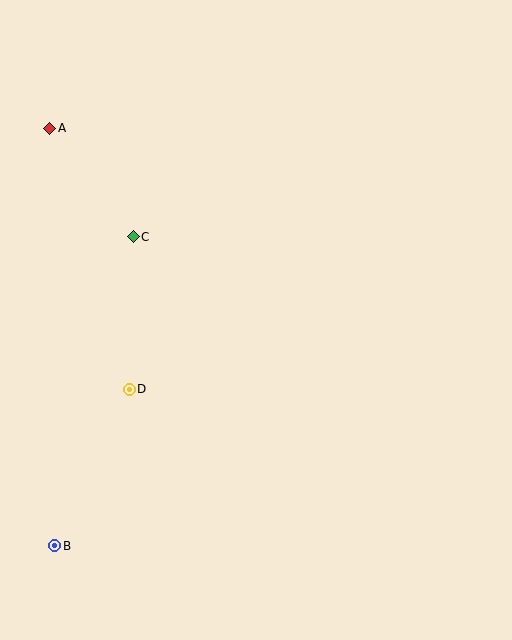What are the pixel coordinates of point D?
Point D is at (129, 389).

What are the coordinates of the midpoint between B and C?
The midpoint between B and C is at (94, 391).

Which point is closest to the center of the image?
Point D at (129, 389) is closest to the center.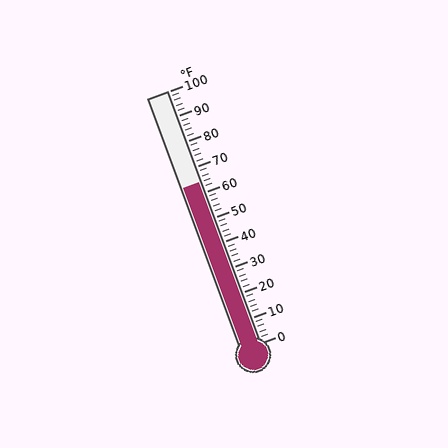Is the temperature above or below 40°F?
The temperature is above 40°F.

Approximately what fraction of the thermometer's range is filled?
The thermometer is filled to approximately 65% of its range.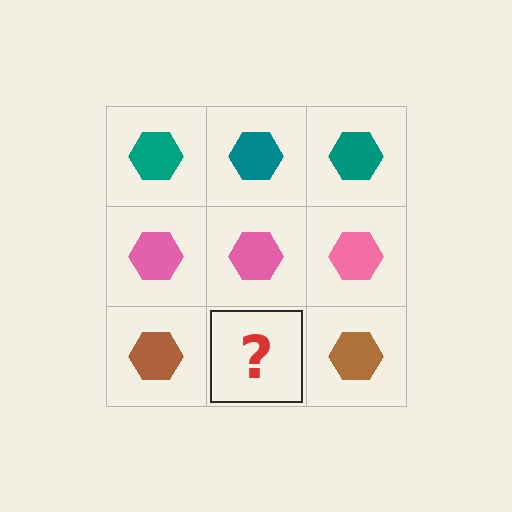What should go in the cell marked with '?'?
The missing cell should contain a brown hexagon.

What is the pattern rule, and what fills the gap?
The rule is that each row has a consistent color. The gap should be filled with a brown hexagon.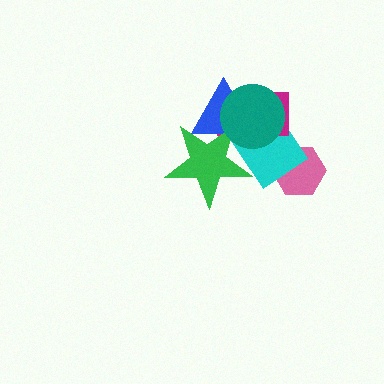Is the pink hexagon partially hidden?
Yes, it is partially covered by another shape.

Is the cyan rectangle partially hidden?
Yes, it is partially covered by another shape.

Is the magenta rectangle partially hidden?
Yes, it is partially covered by another shape.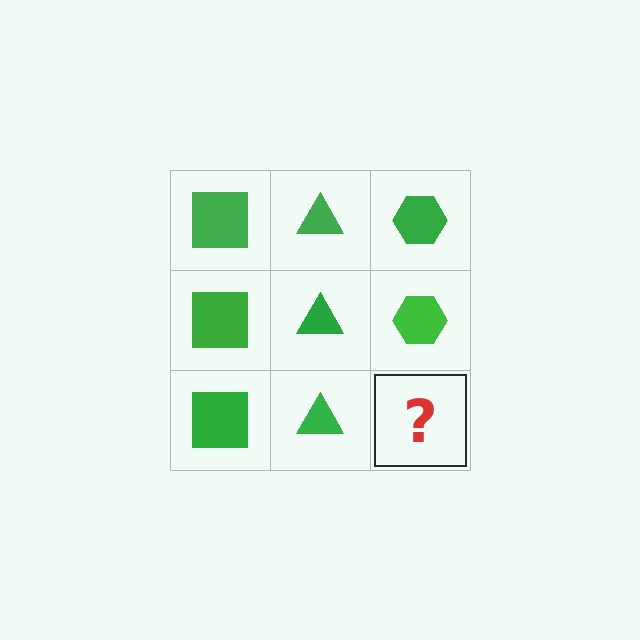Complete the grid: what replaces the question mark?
The question mark should be replaced with a green hexagon.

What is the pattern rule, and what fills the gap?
The rule is that each column has a consistent shape. The gap should be filled with a green hexagon.